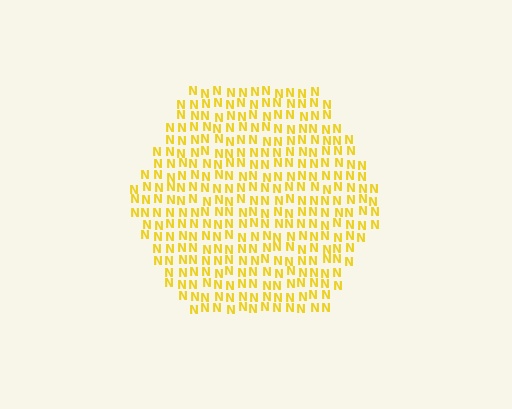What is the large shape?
The large shape is a hexagon.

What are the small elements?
The small elements are letter N's.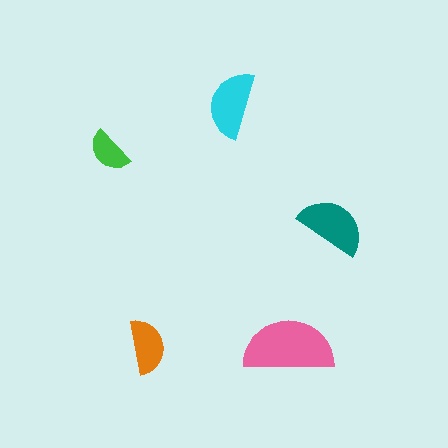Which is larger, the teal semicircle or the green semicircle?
The teal one.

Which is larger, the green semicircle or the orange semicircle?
The orange one.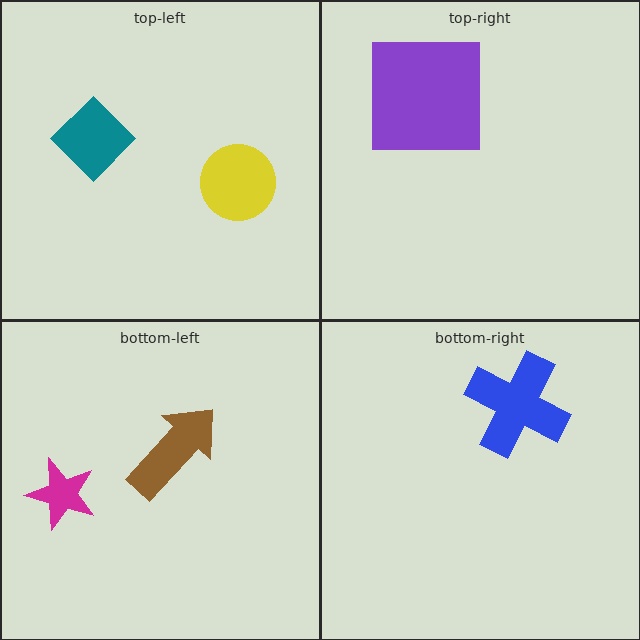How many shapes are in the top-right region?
1.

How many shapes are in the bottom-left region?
2.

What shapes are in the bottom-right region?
The blue cross.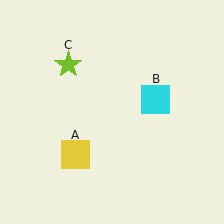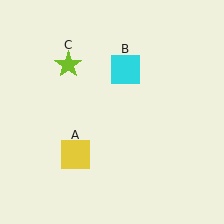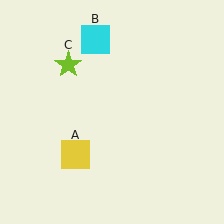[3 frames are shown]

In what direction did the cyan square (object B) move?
The cyan square (object B) moved up and to the left.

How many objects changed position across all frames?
1 object changed position: cyan square (object B).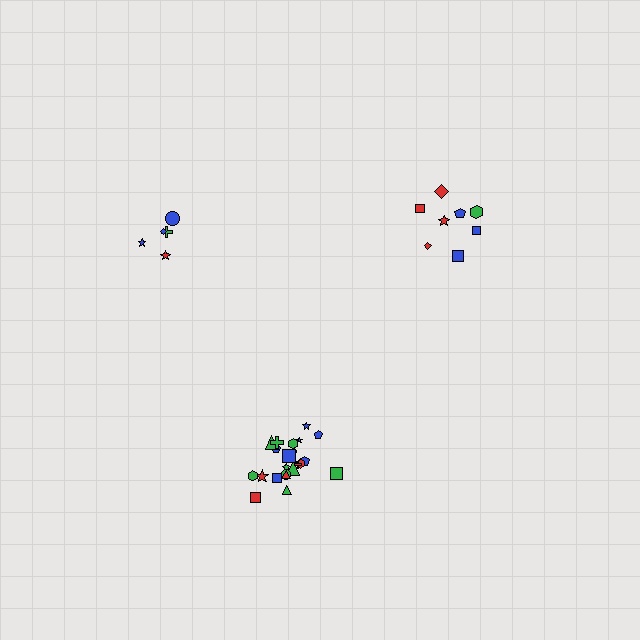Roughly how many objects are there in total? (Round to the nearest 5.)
Roughly 35 objects in total.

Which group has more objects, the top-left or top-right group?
The top-right group.